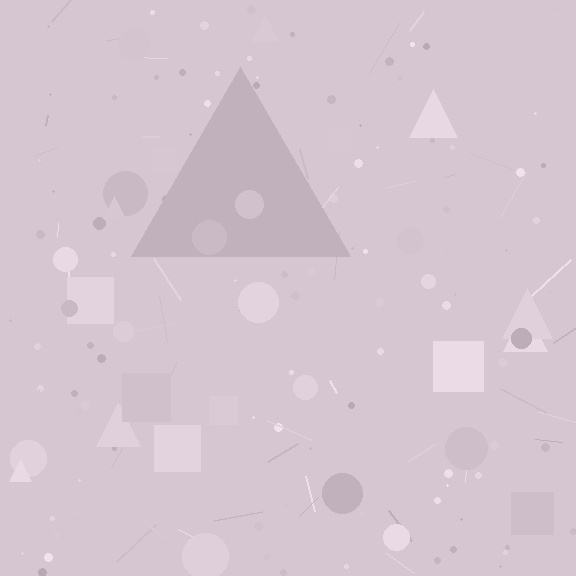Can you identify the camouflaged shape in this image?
The camouflaged shape is a triangle.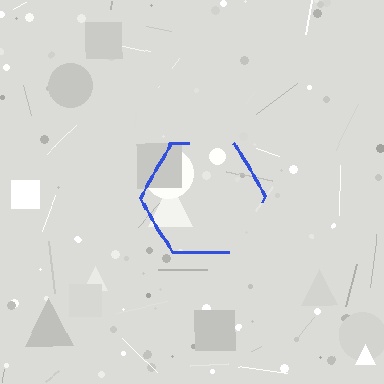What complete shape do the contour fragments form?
The contour fragments form a hexagon.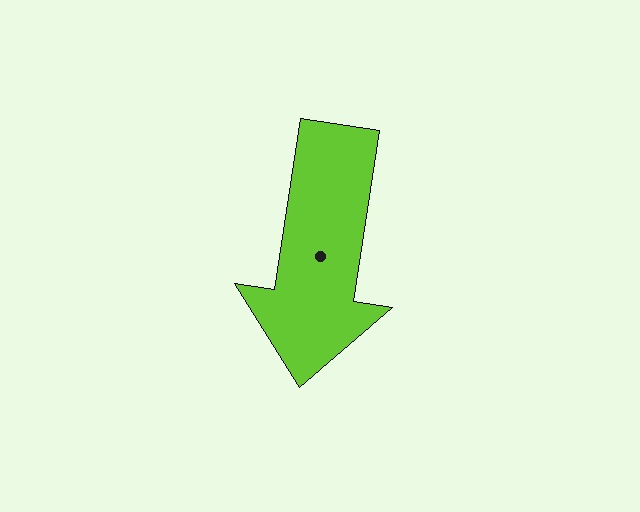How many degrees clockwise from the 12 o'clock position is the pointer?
Approximately 189 degrees.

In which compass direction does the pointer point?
South.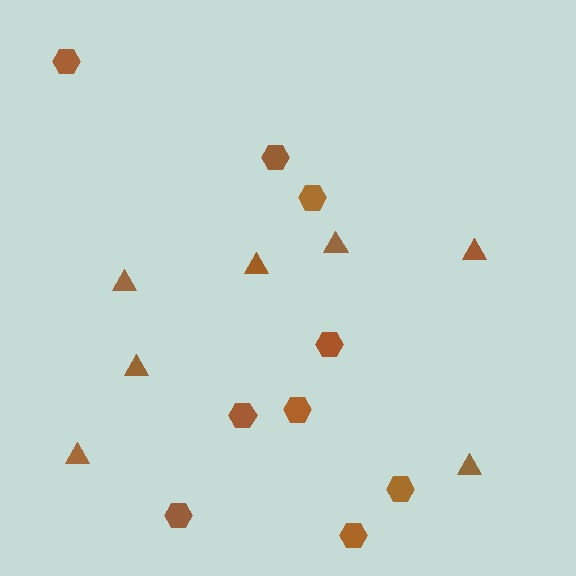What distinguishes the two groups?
There are 2 groups: one group of hexagons (9) and one group of triangles (7).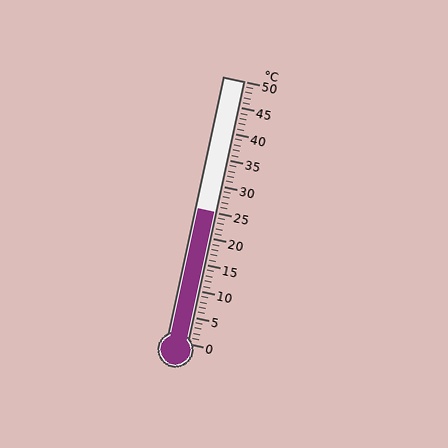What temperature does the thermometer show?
The thermometer shows approximately 25°C.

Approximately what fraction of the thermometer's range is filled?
The thermometer is filled to approximately 50% of its range.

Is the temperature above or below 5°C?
The temperature is above 5°C.